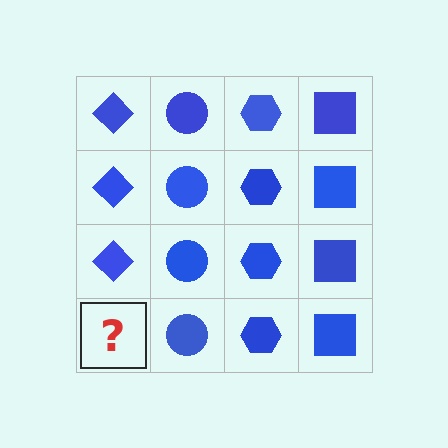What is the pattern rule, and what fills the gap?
The rule is that each column has a consistent shape. The gap should be filled with a blue diamond.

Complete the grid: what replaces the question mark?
The question mark should be replaced with a blue diamond.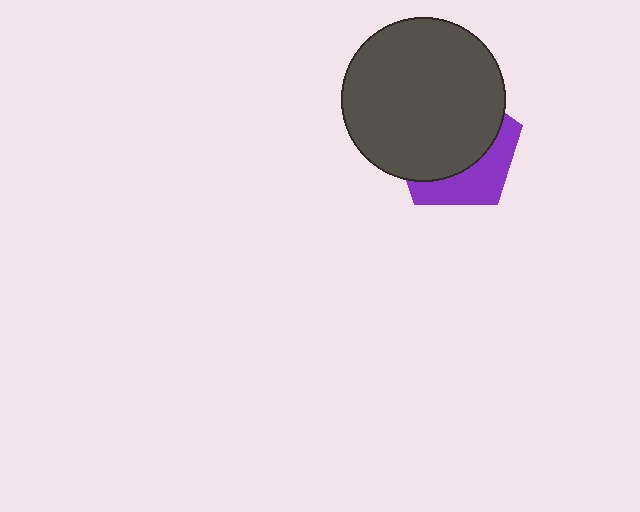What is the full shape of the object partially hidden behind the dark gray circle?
The partially hidden object is a purple pentagon.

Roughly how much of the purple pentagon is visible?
A small part of it is visible (roughly 35%).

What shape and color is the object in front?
The object in front is a dark gray circle.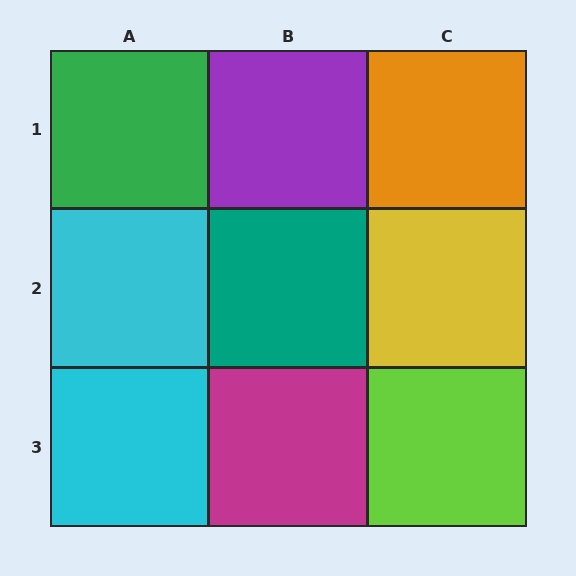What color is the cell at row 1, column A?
Green.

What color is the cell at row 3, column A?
Cyan.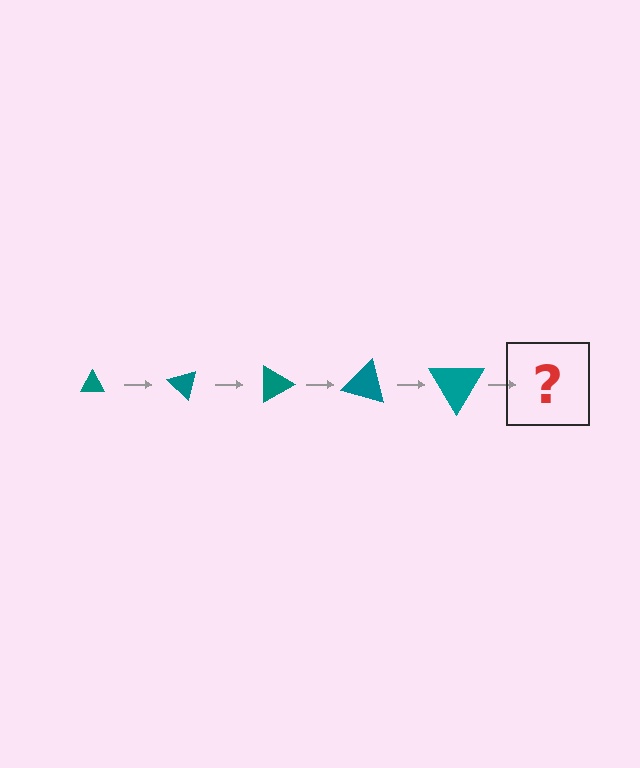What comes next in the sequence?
The next element should be a triangle, larger than the previous one and rotated 225 degrees from the start.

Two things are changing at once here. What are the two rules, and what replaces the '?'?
The two rules are that the triangle grows larger each step and it rotates 45 degrees each step. The '?' should be a triangle, larger than the previous one and rotated 225 degrees from the start.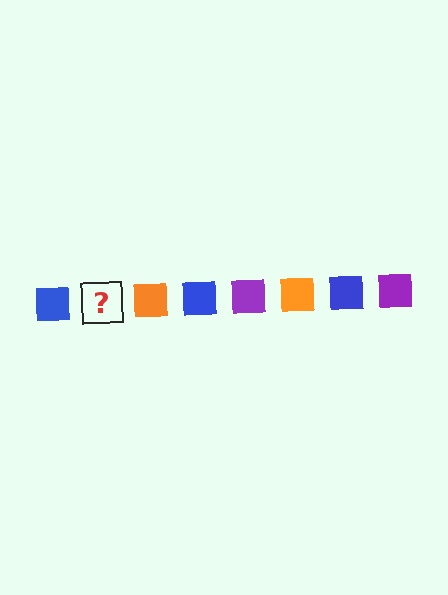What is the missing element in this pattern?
The missing element is a purple square.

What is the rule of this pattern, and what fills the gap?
The rule is that the pattern cycles through blue, purple, orange squares. The gap should be filled with a purple square.